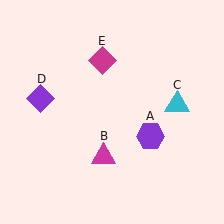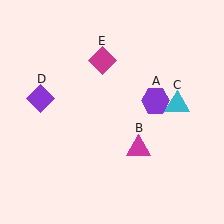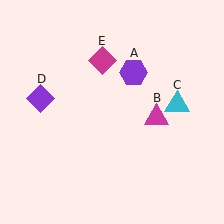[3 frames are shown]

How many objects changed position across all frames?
2 objects changed position: purple hexagon (object A), magenta triangle (object B).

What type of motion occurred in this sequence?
The purple hexagon (object A), magenta triangle (object B) rotated counterclockwise around the center of the scene.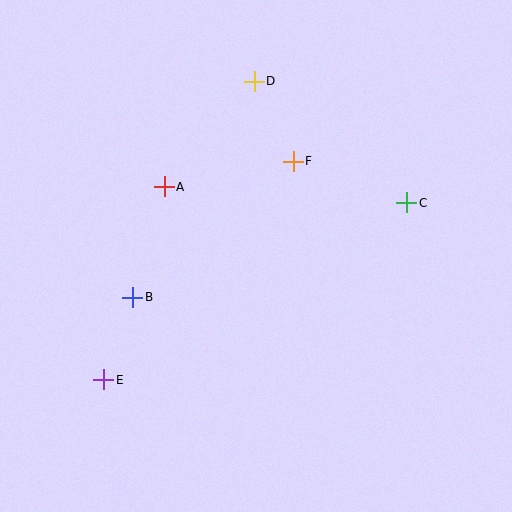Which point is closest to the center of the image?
Point F at (293, 161) is closest to the center.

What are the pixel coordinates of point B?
Point B is at (133, 297).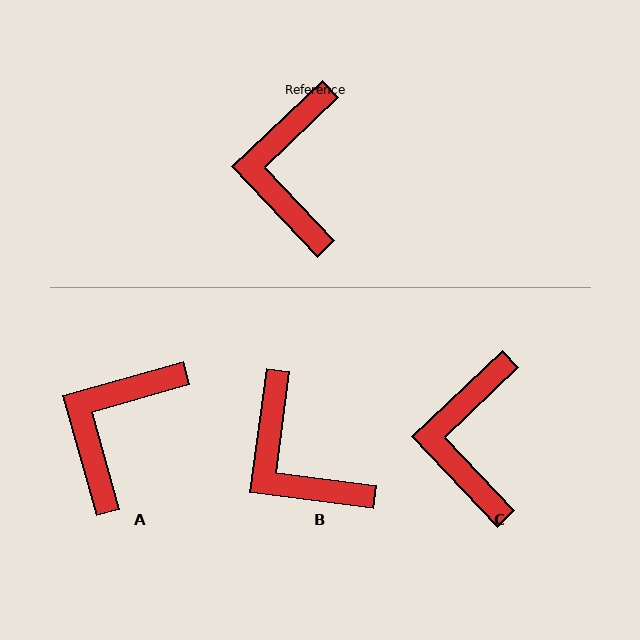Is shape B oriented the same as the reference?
No, it is off by about 39 degrees.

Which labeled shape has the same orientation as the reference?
C.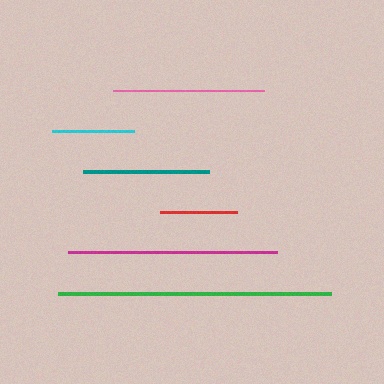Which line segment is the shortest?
The red line is the shortest at approximately 77 pixels.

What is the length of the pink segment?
The pink segment is approximately 152 pixels long.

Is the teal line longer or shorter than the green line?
The green line is longer than the teal line.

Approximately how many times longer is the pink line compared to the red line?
The pink line is approximately 2.0 times the length of the red line.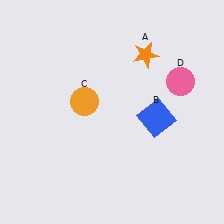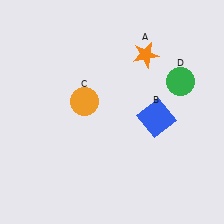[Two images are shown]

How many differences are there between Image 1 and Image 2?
There is 1 difference between the two images.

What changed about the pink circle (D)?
In Image 1, D is pink. In Image 2, it changed to green.